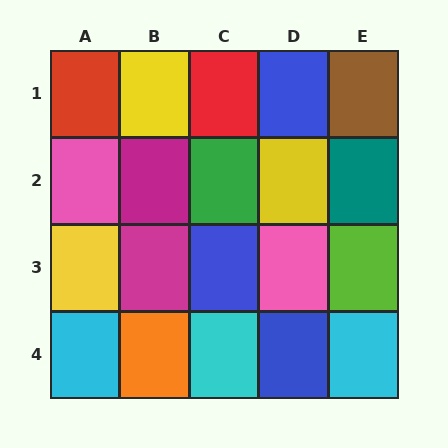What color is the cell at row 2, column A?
Pink.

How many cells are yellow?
3 cells are yellow.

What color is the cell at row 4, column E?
Cyan.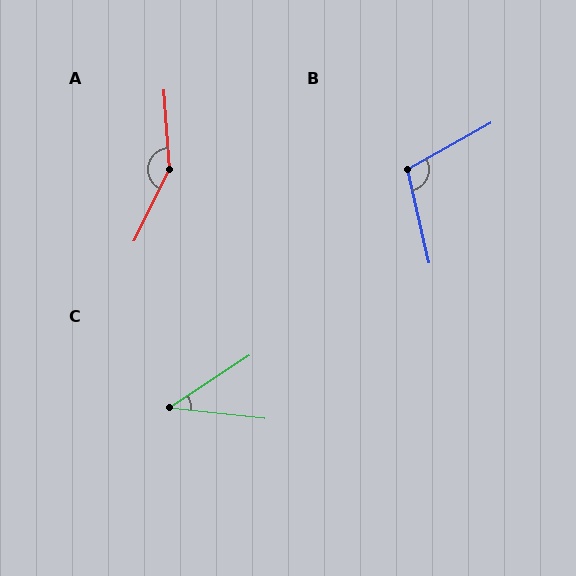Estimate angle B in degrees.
Approximately 106 degrees.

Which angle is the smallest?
C, at approximately 39 degrees.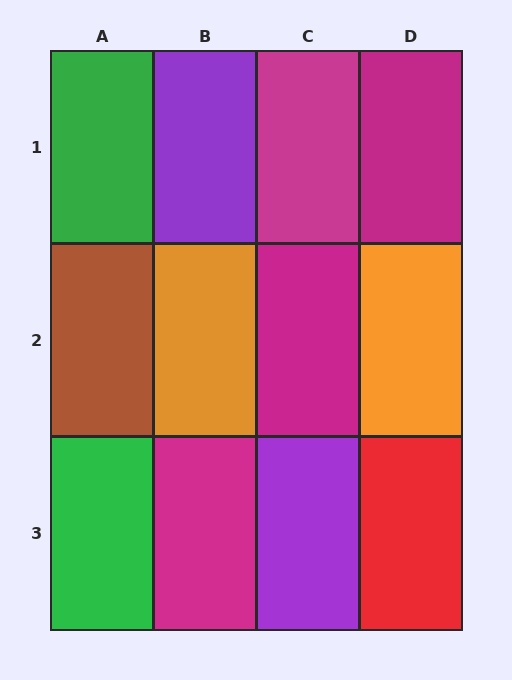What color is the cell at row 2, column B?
Orange.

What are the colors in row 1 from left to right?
Green, purple, magenta, magenta.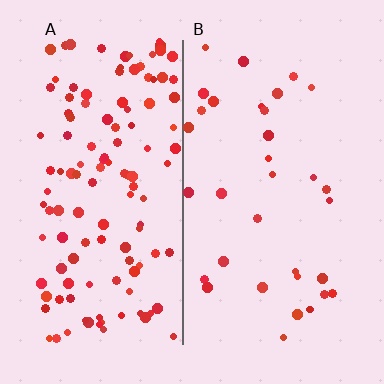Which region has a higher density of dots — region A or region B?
A (the left).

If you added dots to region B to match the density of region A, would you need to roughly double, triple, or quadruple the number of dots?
Approximately quadruple.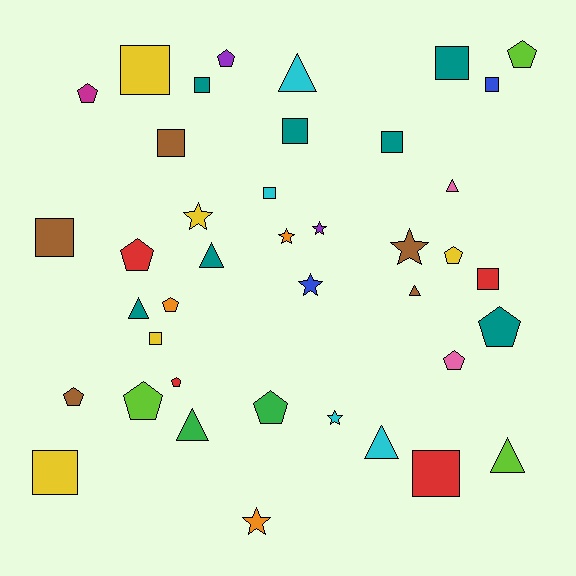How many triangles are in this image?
There are 8 triangles.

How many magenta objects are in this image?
There is 1 magenta object.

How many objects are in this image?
There are 40 objects.